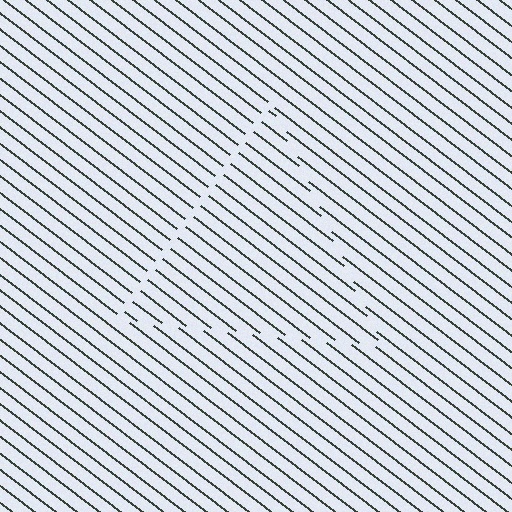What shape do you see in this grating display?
An illusory triangle. The interior of the shape contains the same grating, shifted by half a period — the contour is defined by the phase discontinuity where line-ends from the inner and outer gratings abut.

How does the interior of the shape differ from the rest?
The interior of the shape contains the same grating, shifted by half a period — the contour is defined by the phase discontinuity where line-ends from the inner and outer gratings abut.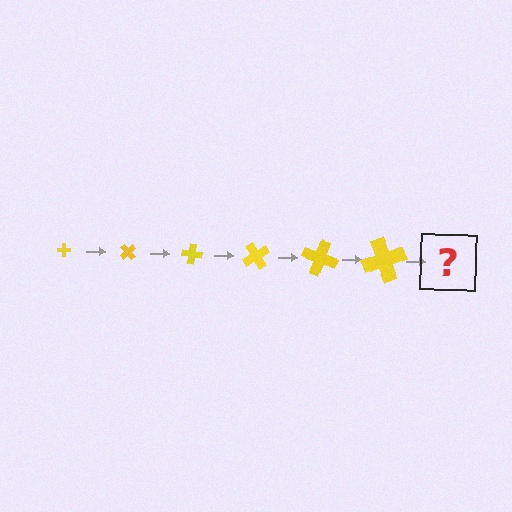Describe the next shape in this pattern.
It should be a cross, larger than the previous one and rotated 300 degrees from the start.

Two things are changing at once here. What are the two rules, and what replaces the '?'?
The two rules are that the cross grows larger each step and it rotates 50 degrees each step. The '?' should be a cross, larger than the previous one and rotated 300 degrees from the start.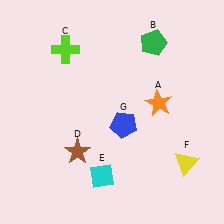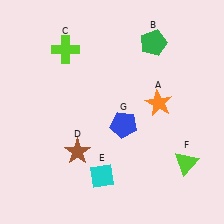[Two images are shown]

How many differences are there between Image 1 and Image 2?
There is 1 difference between the two images.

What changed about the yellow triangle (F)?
In Image 1, F is yellow. In Image 2, it changed to lime.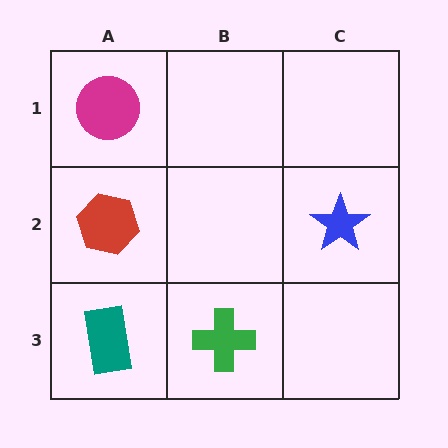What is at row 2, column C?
A blue star.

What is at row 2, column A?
A red hexagon.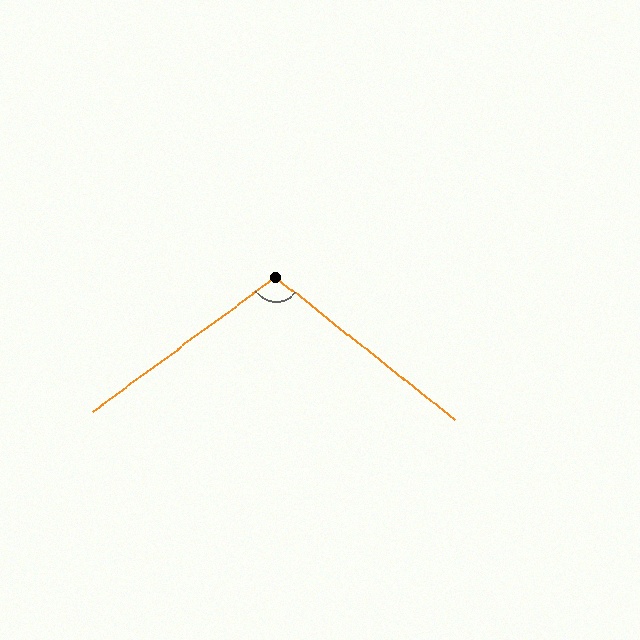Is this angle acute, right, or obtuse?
It is obtuse.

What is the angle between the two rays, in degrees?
Approximately 105 degrees.